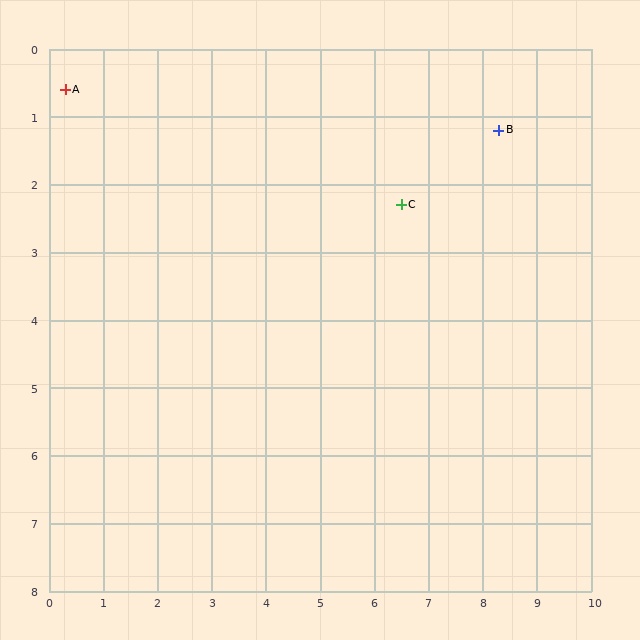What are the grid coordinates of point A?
Point A is at approximately (0.3, 0.6).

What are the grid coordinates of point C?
Point C is at approximately (6.5, 2.3).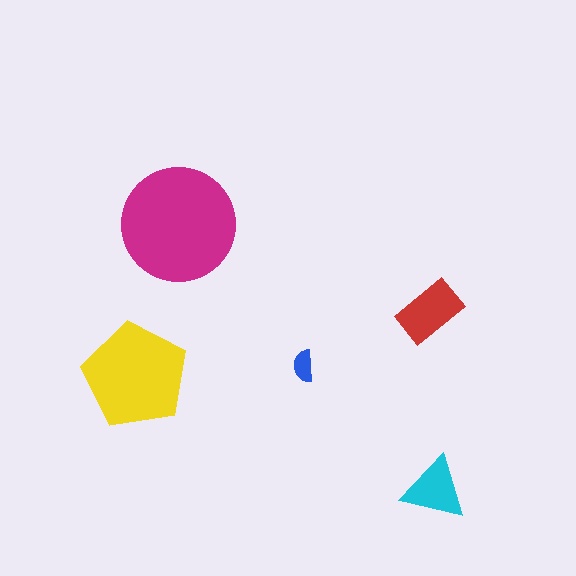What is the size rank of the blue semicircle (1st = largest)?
5th.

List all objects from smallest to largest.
The blue semicircle, the cyan triangle, the red rectangle, the yellow pentagon, the magenta circle.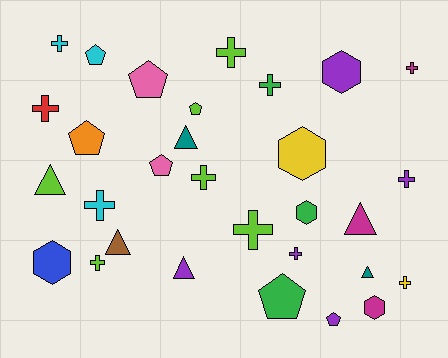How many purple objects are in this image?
There are 5 purple objects.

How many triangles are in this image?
There are 6 triangles.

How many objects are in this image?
There are 30 objects.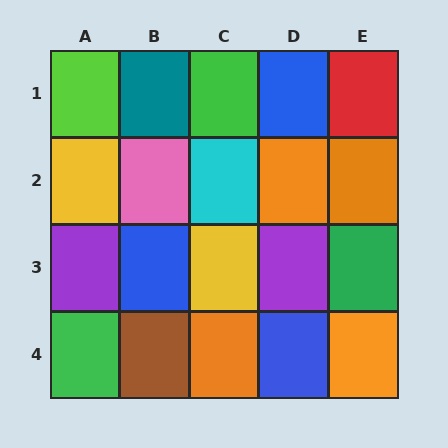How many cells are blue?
3 cells are blue.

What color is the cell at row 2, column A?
Yellow.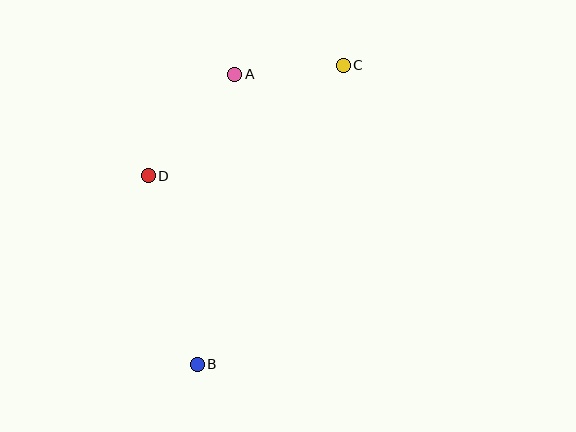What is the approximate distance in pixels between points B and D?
The distance between B and D is approximately 195 pixels.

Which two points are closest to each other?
Points A and C are closest to each other.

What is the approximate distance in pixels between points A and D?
The distance between A and D is approximately 133 pixels.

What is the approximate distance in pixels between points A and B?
The distance between A and B is approximately 292 pixels.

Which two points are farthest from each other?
Points B and C are farthest from each other.